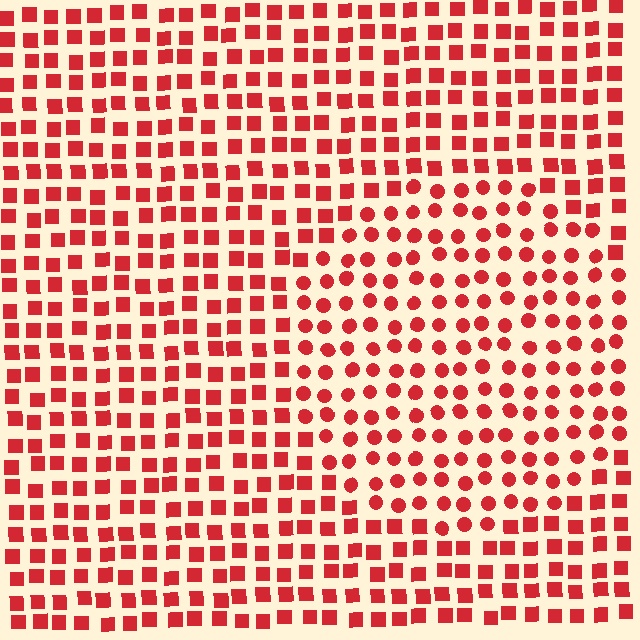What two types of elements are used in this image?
The image uses circles inside the circle region and squares outside it.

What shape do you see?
I see a circle.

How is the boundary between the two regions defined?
The boundary is defined by a change in element shape: circles inside vs. squares outside. All elements share the same color and spacing.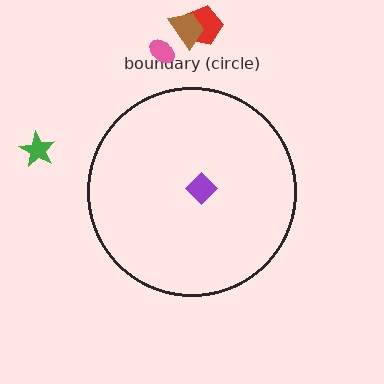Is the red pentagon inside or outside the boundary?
Outside.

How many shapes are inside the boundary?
1 inside, 4 outside.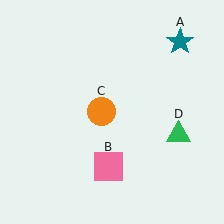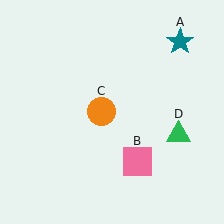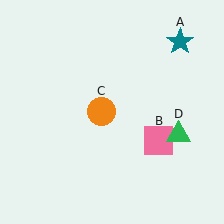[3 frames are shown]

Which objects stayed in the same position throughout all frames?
Teal star (object A) and orange circle (object C) and green triangle (object D) remained stationary.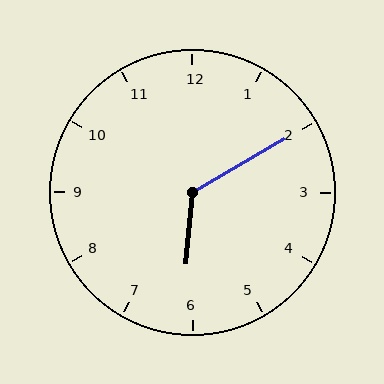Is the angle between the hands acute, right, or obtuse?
It is obtuse.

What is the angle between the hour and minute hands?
Approximately 125 degrees.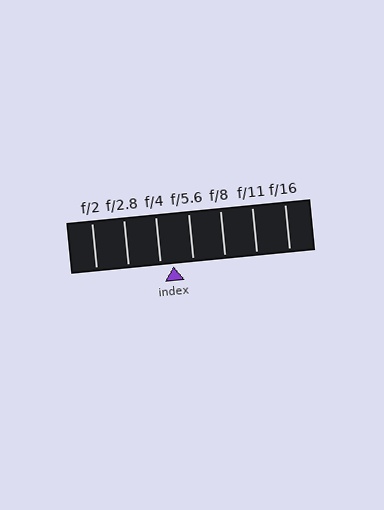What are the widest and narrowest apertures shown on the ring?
The widest aperture shown is f/2 and the narrowest is f/16.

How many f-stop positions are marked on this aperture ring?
There are 7 f-stop positions marked.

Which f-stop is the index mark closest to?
The index mark is closest to f/4.